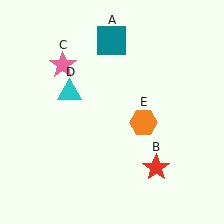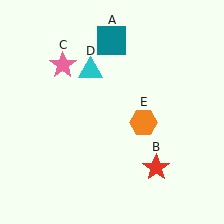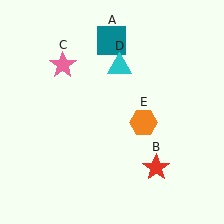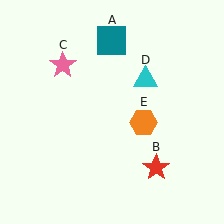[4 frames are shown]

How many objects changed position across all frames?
1 object changed position: cyan triangle (object D).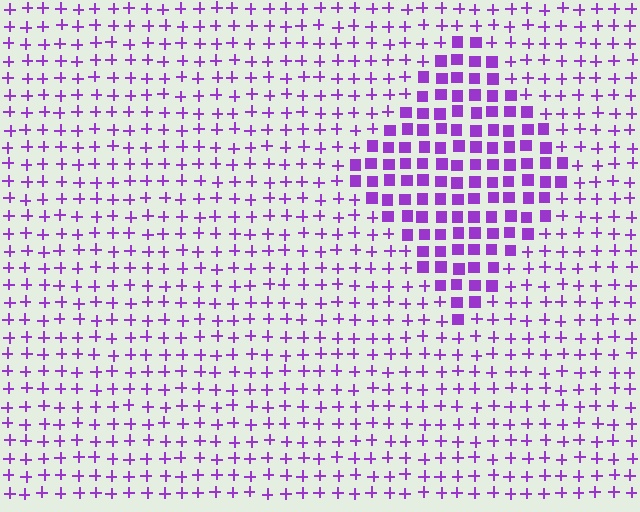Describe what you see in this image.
The image is filled with small purple elements arranged in a uniform grid. A diamond-shaped region contains squares, while the surrounding area contains plus signs. The boundary is defined purely by the change in element shape.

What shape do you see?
I see a diamond.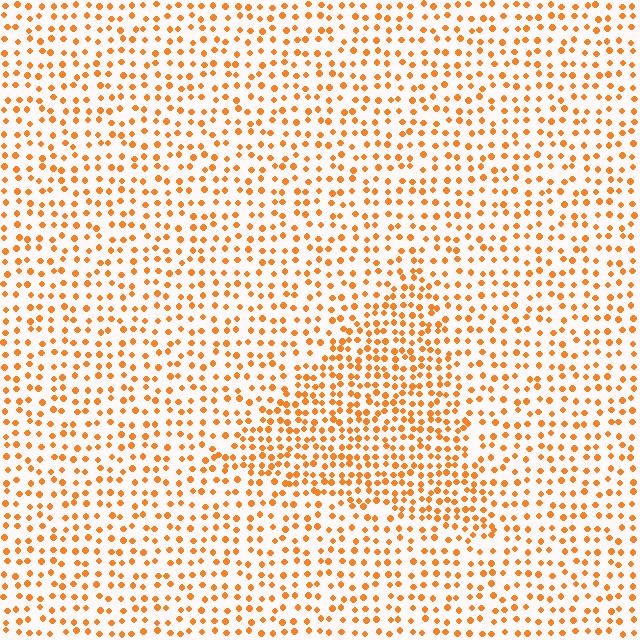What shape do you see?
I see a triangle.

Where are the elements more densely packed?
The elements are more densely packed inside the triangle boundary.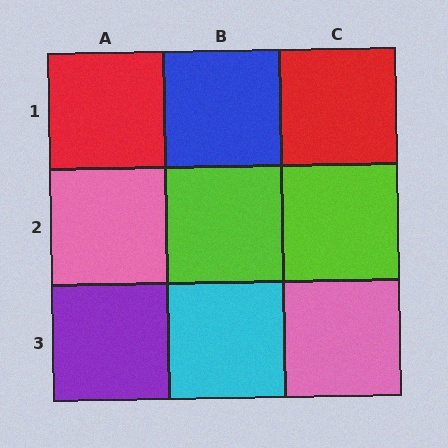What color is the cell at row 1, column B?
Blue.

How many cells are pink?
2 cells are pink.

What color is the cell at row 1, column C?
Red.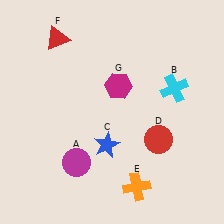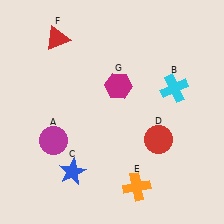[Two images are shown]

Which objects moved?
The objects that moved are: the magenta circle (A), the blue star (C).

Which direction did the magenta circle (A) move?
The magenta circle (A) moved left.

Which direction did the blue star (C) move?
The blue star (C) moved left.